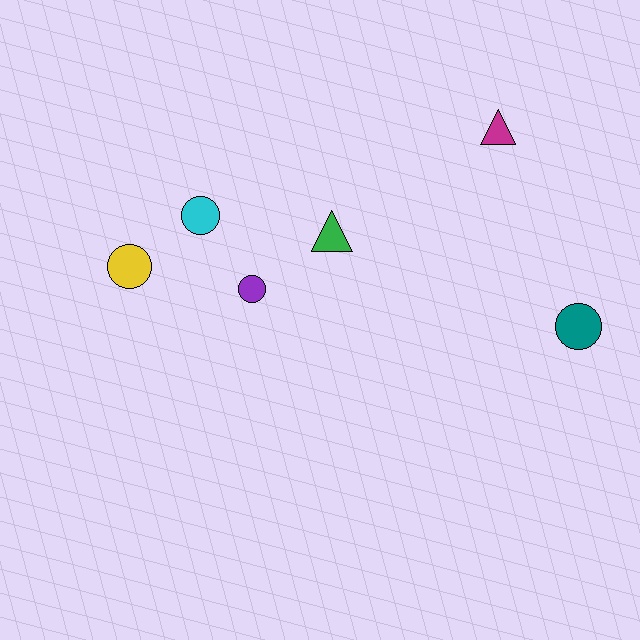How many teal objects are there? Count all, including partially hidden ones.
There is 1 teal object.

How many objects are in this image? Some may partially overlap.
There are 6 objects.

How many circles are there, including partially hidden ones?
There are 4 circles.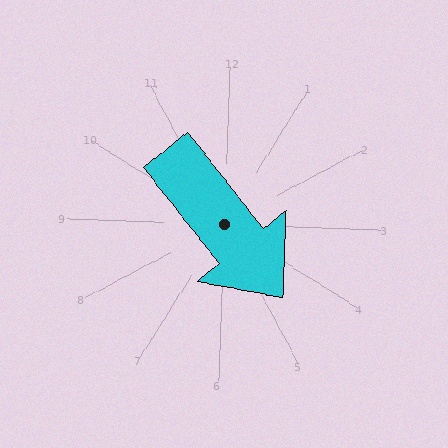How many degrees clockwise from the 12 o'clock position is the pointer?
Approximately 140 degrees.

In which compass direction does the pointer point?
Southeast.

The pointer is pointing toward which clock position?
Roughly 5 o'clock.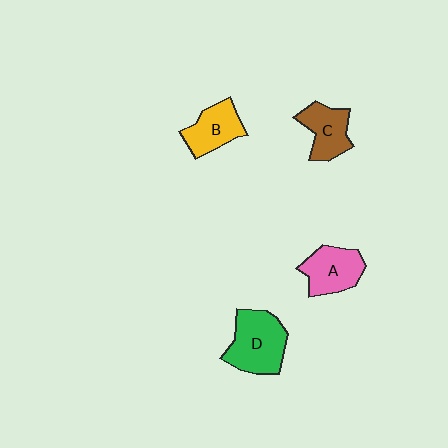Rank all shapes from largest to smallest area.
From largest to smallest: D (green), A (pink), B (yellow), C (brown).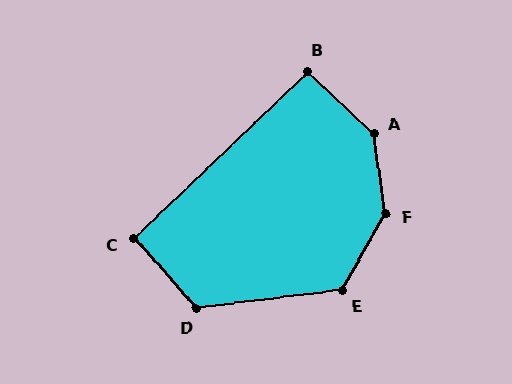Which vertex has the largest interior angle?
F, at approximately 143 degrees.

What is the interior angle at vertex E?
Approximately 126 degrees (obtuse).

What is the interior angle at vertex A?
Approximately 142 degrees (obtuse).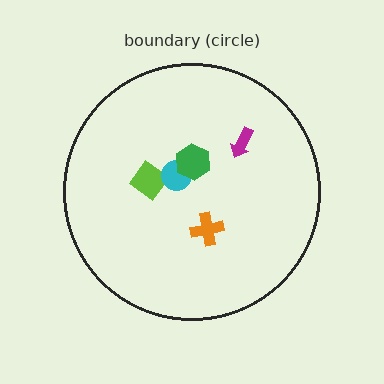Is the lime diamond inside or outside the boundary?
Inside.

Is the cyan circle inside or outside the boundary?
Inside.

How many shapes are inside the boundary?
5 inside, 0 outside.